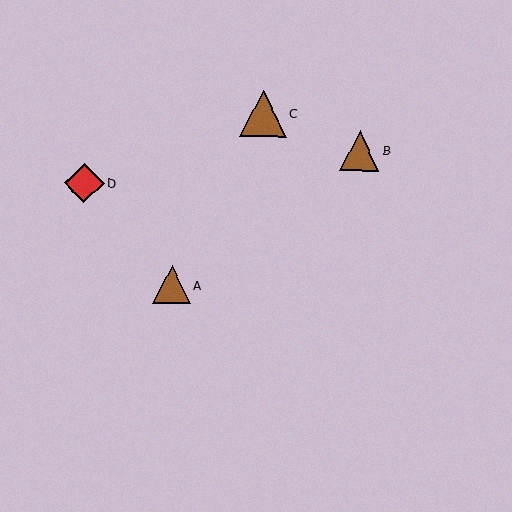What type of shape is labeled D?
Shape D is a red diamond.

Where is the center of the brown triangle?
The center of the brown triangle is at (172, 285).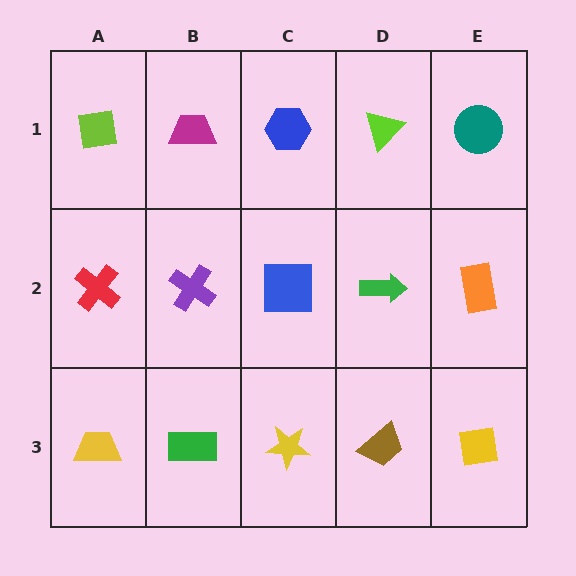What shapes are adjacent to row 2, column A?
A lime square (row 1, column A), a yellow trapezoid (row 3, column A), a purple cross (row 2, column B).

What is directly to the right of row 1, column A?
A magenta trapezoid.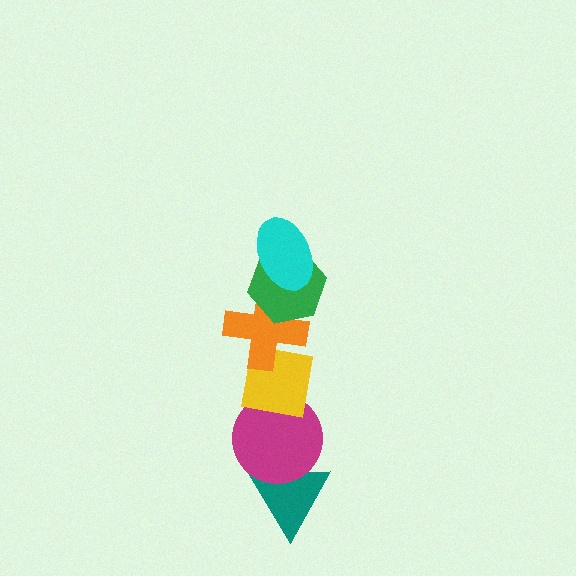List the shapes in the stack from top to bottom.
From top to bottom: the cyan ellipse, the green hexagon, the orange cross, the yellow square, the magenta circle, the teal triangle.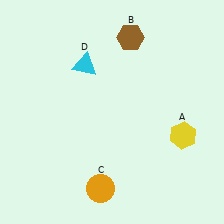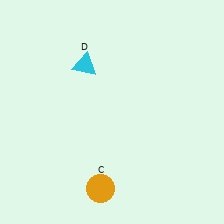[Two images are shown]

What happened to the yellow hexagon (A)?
The yellow hexagon (A) was removed in Image 2. It was in the bottom-right area of Image 1.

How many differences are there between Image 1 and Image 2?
There are 2 differences between the two images.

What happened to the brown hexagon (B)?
The brown hexagon (B) was removed in Image 2. It was in the top-right area of Image 1.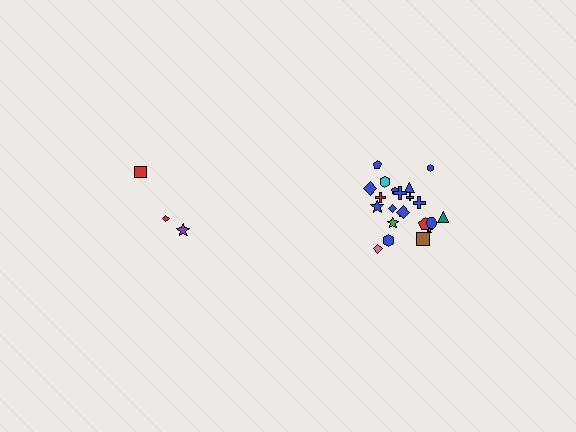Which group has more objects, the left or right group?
The right group.